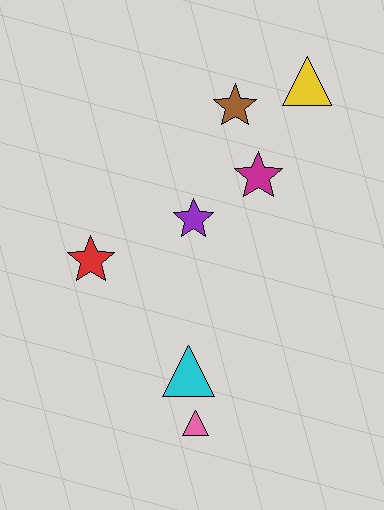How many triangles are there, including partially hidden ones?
There are 3 triangles.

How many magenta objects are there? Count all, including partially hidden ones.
There is 1 magenta object.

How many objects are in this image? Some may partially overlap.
There are 7 objects.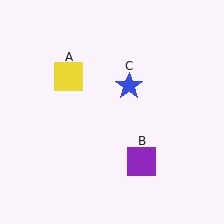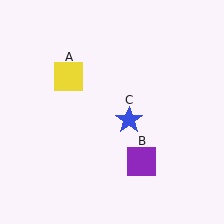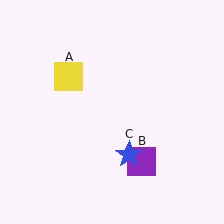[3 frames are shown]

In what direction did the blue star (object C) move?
The blue star (object C) moved down.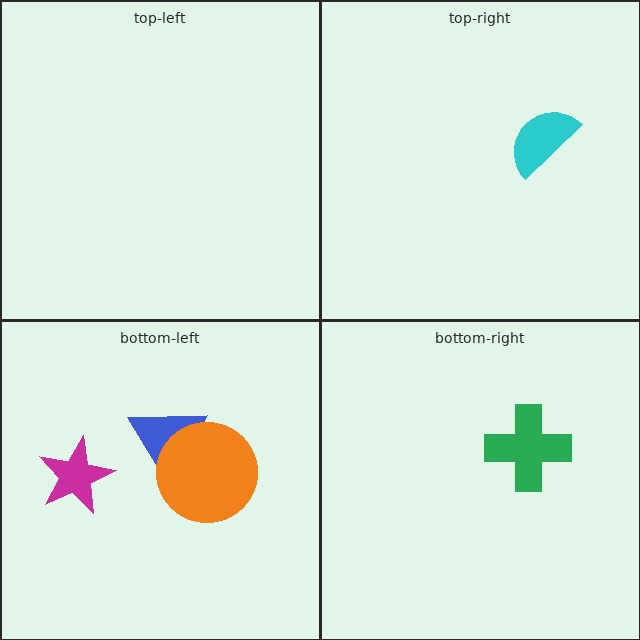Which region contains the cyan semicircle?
The top-right region.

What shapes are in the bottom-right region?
The green cross.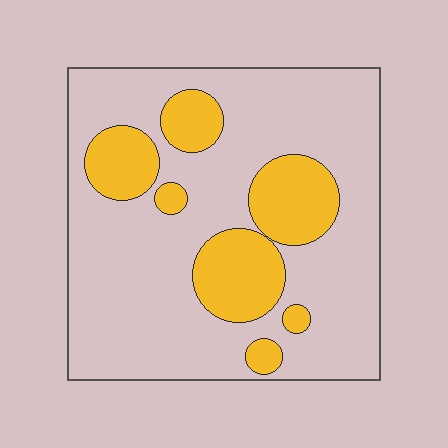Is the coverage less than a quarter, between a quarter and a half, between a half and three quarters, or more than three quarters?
Less than a quarter.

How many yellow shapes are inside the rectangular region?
7.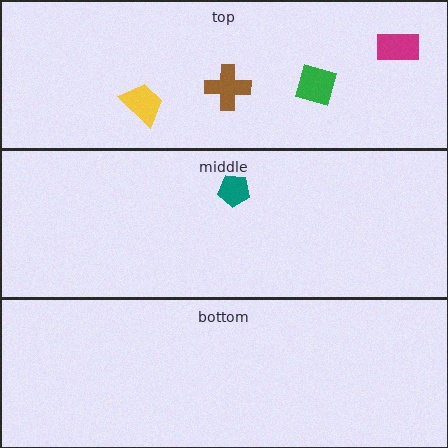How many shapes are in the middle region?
1.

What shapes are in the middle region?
The teal pentagon.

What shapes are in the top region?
The brown cross, the magenta rectangle, the yellow trapezoid, the green diamond.